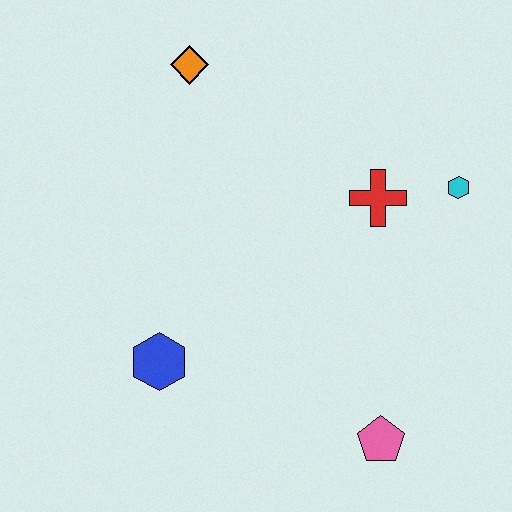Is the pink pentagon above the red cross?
No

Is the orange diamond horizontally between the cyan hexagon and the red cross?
No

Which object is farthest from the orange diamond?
The pink pentagon is farthest from the orange diamond.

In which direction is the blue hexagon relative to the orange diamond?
The blue hexagon is below the orange diamond.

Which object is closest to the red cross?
The cyan hexagon is closest to the red cross.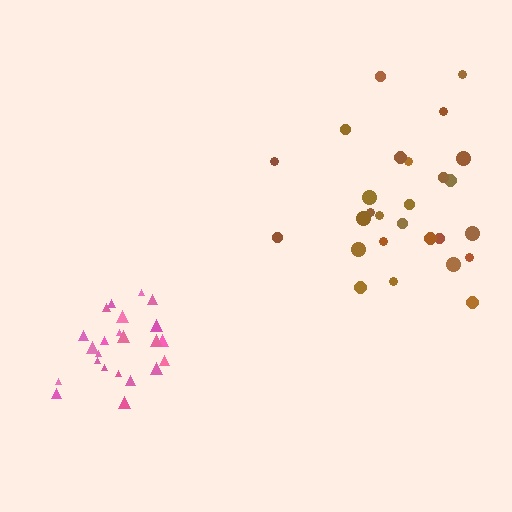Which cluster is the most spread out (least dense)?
Brown.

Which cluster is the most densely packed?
Pink.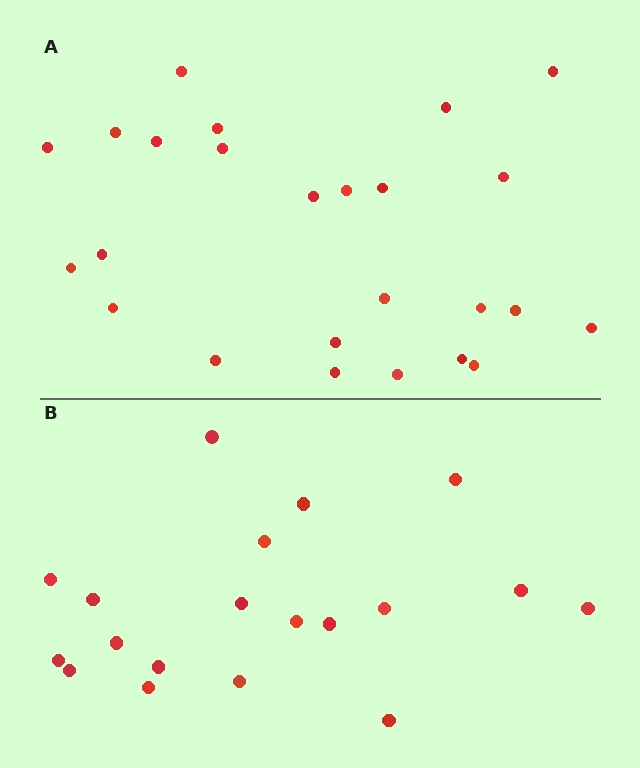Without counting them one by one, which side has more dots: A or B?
Region A (the top region) has more dots.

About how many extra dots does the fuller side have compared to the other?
Region A has about 6 more dots than region B.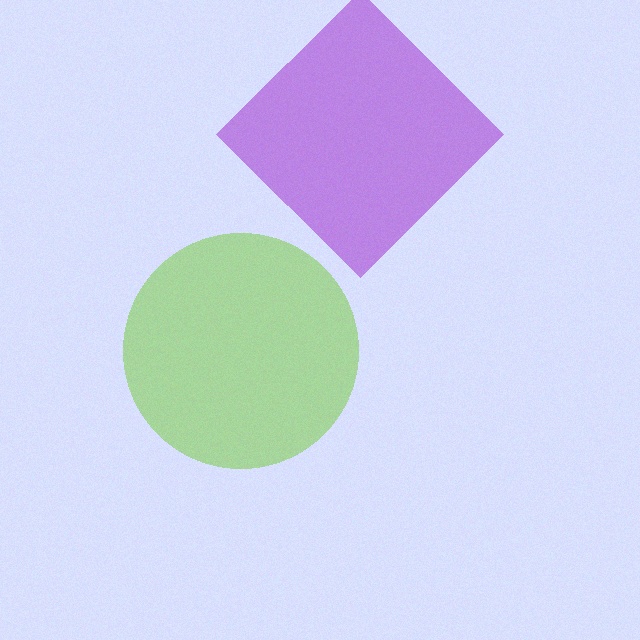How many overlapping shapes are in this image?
There are 2 overlapping shapes in the image.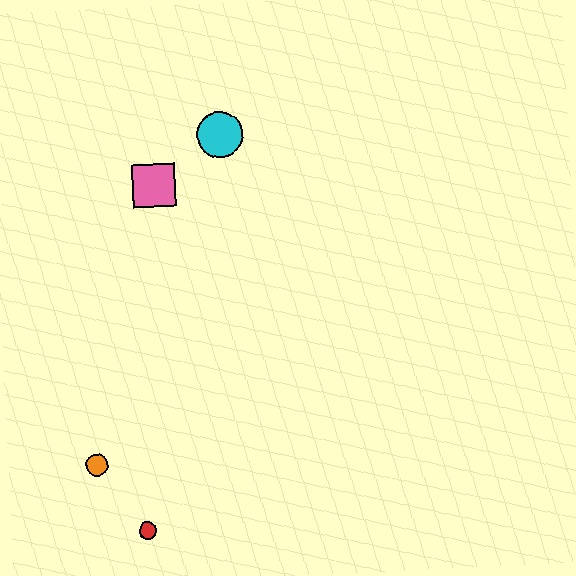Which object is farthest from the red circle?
The cyan circle is farthest from the red circle.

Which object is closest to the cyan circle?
The pink square is closest to the cyan circle.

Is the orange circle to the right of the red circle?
No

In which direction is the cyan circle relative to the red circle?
The cyan circle is above the red circle.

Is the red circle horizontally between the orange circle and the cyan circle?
Yes